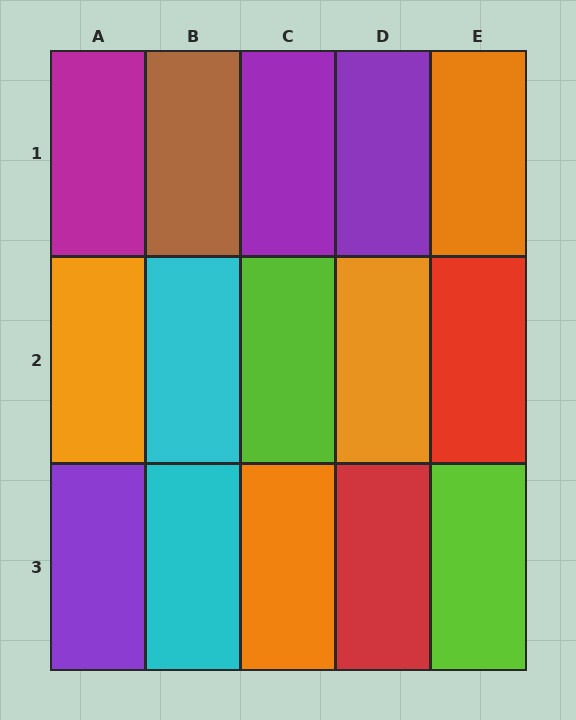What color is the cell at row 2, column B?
Cyan.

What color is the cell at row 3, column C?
Orange.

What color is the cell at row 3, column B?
Cyan.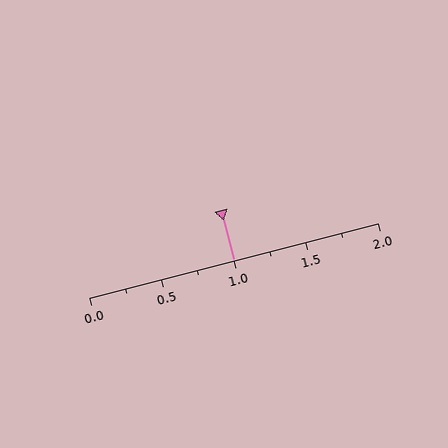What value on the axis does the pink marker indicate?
The marker indicates approximately 1.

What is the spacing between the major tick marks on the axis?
The major ticks are spaced 0.5 apart.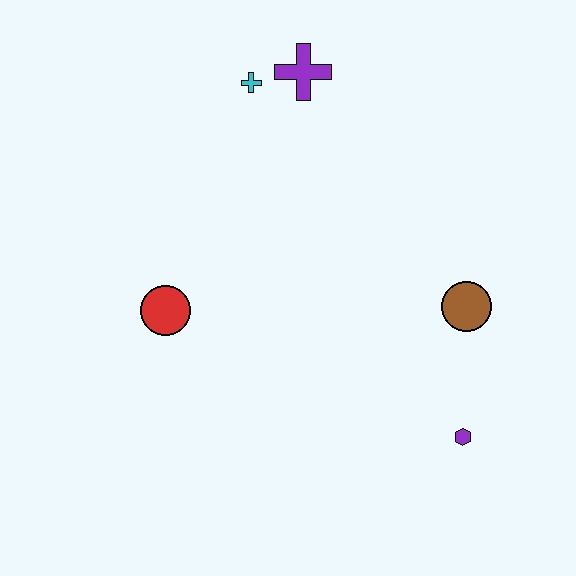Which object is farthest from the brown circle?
The cyan cross is farthest from the brown circle.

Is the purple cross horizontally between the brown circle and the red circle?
Yes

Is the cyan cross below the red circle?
No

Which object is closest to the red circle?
The cyan cross is closest to the red circle.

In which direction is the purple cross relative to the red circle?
The purple cross is above the red circle.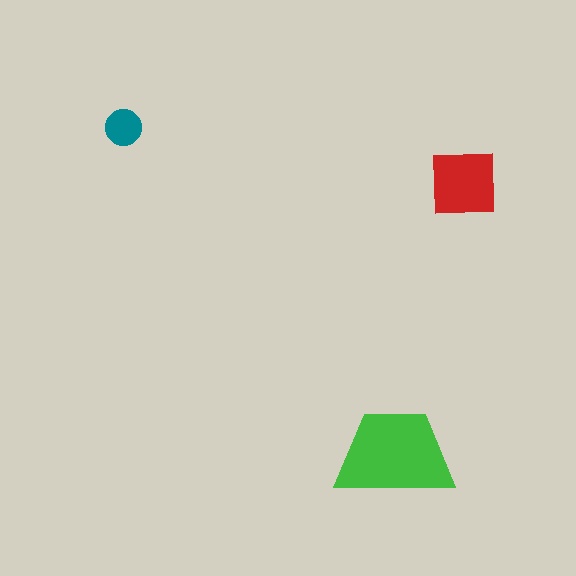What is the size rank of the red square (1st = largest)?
2nd.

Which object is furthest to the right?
The red square is rightmost.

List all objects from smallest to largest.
The teal circle, the red square, the green trapezoid.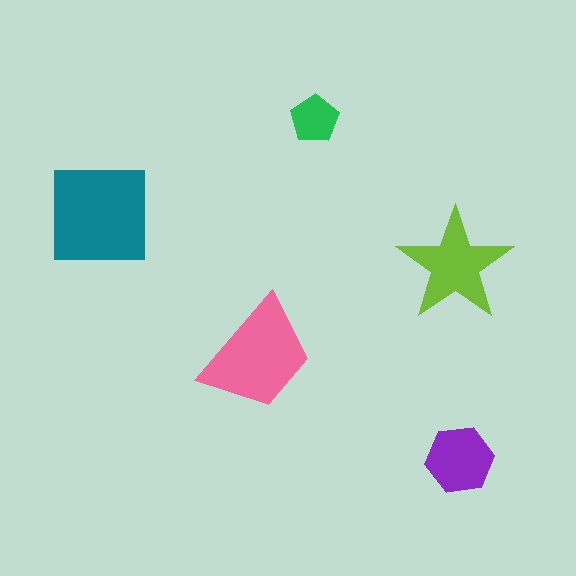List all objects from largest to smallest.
The teal square, the pink trapezoid, the lime star, the purple hexagon, the green pentagon.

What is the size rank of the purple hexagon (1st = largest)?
4th.